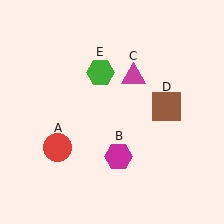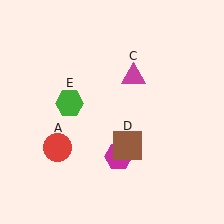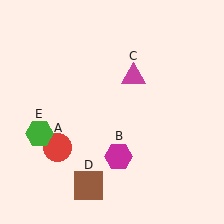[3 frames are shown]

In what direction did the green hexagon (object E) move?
The green hexagon (object E) moved down and to the left.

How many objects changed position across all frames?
2 objects changed position: brown square (object D), green hexagon (object E).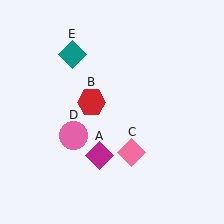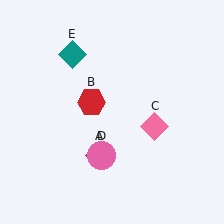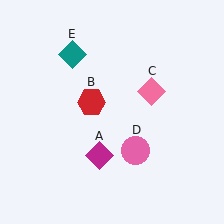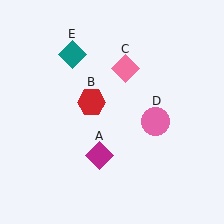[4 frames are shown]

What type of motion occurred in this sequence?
The pink diamond (object C), pink circle (object D) rotated counterclockwise around the center of the scene.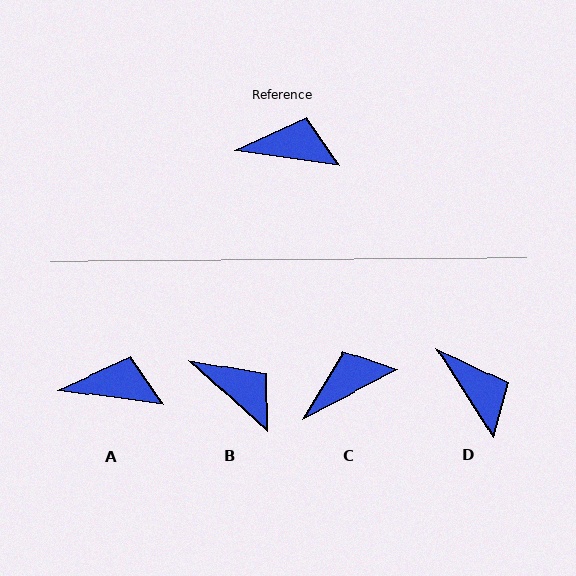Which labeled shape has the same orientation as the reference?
A.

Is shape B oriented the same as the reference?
No, it is off by about 34 degrees.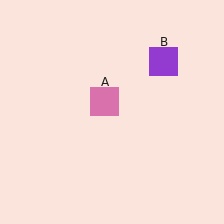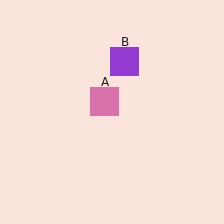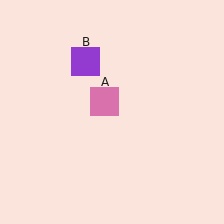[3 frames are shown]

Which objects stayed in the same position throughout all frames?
Pink square (object A) remained stationary.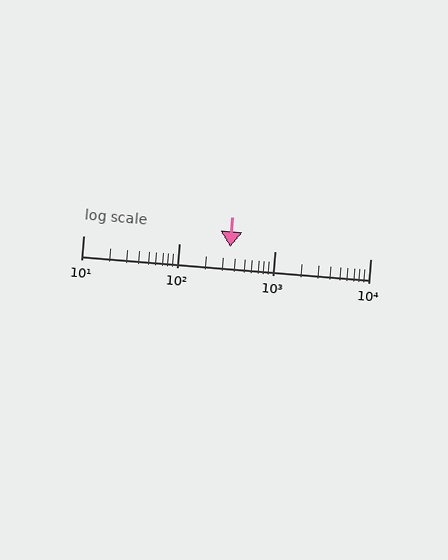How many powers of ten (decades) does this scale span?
The scale spans 3 decades, from 10 to 10000.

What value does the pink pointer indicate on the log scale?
The pointer indicates approximately 340.